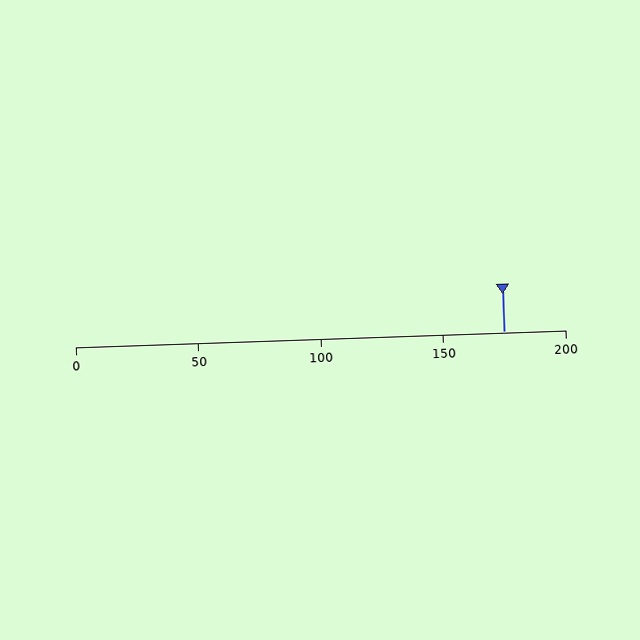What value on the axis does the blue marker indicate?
The marker indicates approximately 175.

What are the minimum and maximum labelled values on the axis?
The axis runs from 0 to 200.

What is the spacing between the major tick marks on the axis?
The major ticks are spaced 50 apart.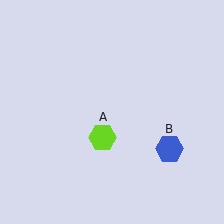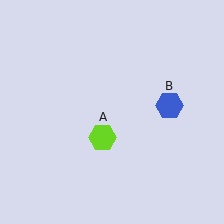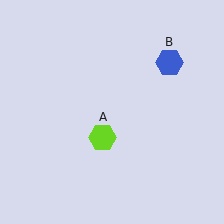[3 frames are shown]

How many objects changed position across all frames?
1 object changed position: blue hexagon (object B).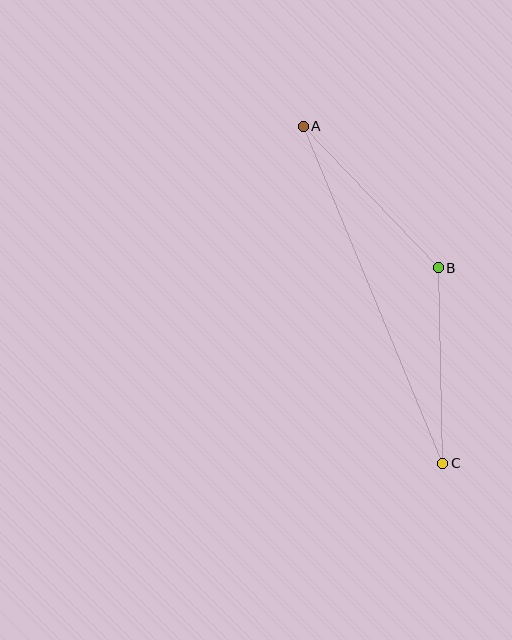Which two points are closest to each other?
Points A and B are closest to each other.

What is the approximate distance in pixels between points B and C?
The distance between B and C is approximately 196 pixels.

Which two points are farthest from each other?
Points A and C are farthest from each other.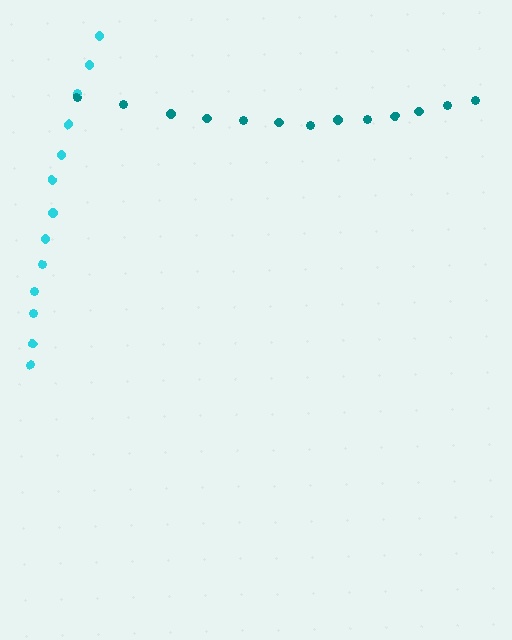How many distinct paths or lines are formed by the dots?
There are 2 distinct paths.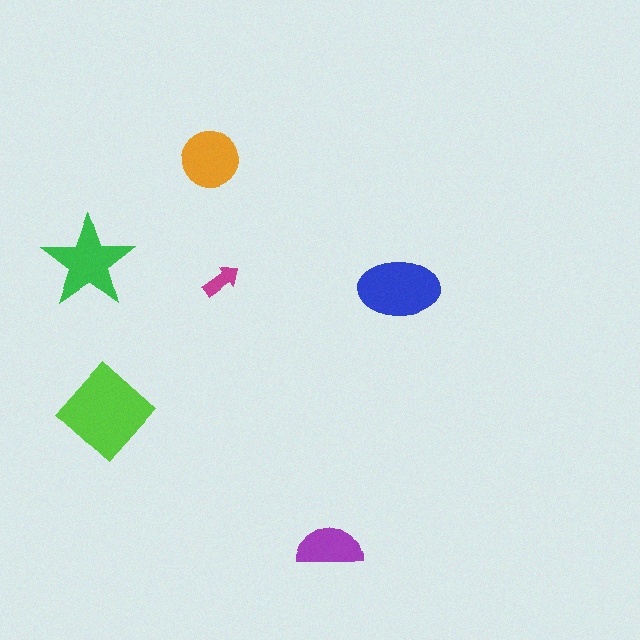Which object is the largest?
The lime diamond.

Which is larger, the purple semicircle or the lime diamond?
The lime diamond.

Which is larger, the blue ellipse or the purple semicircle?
The blue ellipse.